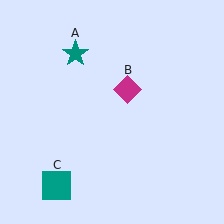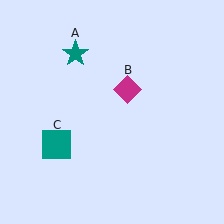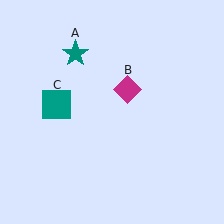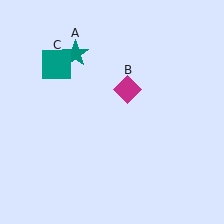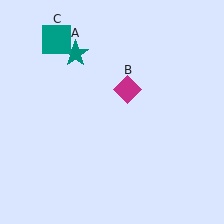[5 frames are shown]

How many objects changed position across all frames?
1 object changed position: teal square (object C).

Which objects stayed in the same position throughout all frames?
Teal star (object A) and magenta diamond (object B) remained stationary.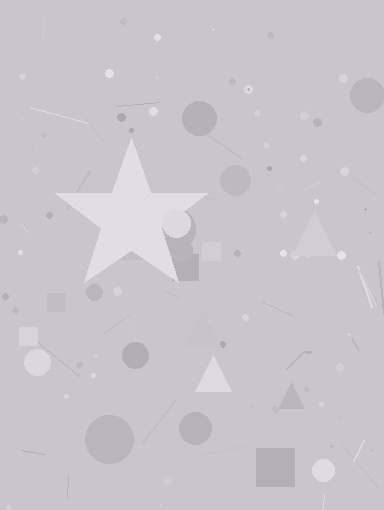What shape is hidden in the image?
A star is hidden in the image.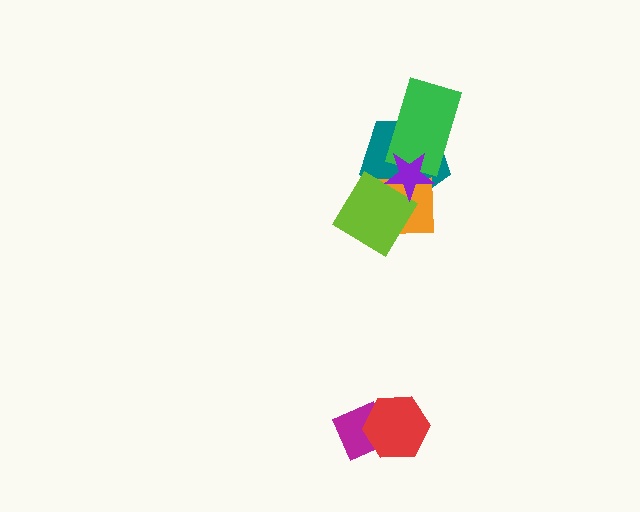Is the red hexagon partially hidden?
No, no other shape covers it.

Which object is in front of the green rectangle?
The purple star is in front of the green rectangle.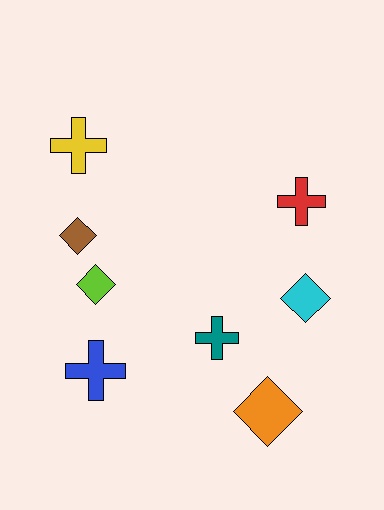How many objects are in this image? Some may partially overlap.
There are 8 objects.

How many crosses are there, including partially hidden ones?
There are 4 crosses.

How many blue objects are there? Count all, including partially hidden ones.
There is 1 blue object.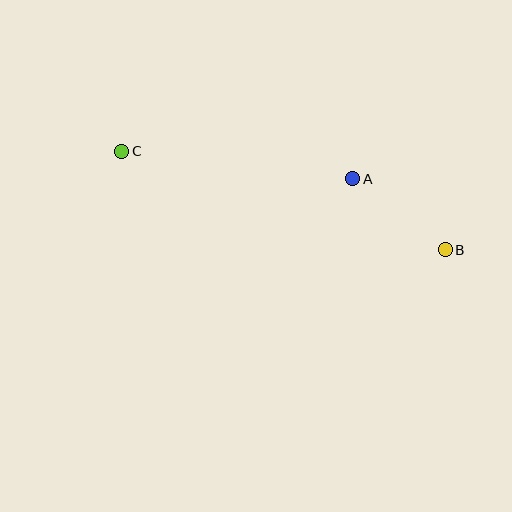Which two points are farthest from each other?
Points B and C are farthest from each other.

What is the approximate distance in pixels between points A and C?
The distance between A and C is approximately 233 pixels.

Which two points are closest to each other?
Points A and B are closest to each other.